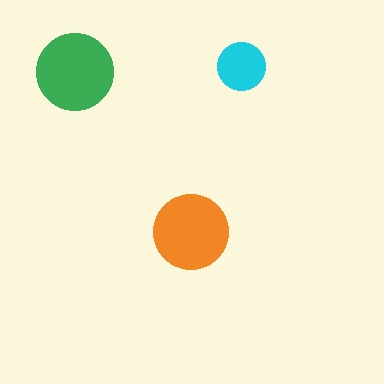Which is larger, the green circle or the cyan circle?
The green one.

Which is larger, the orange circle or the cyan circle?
The orange one.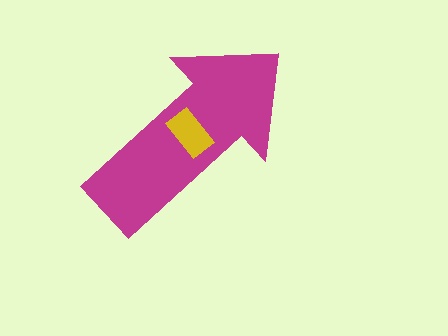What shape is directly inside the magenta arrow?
The yellow rectangle.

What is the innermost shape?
The yellow rectangle.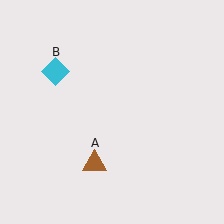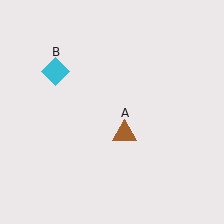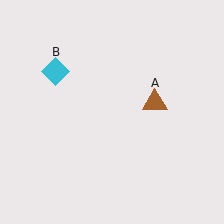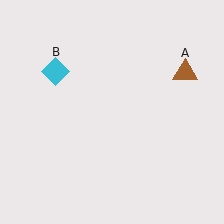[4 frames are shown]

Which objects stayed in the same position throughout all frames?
Cyan diamond (object B) remained stationary.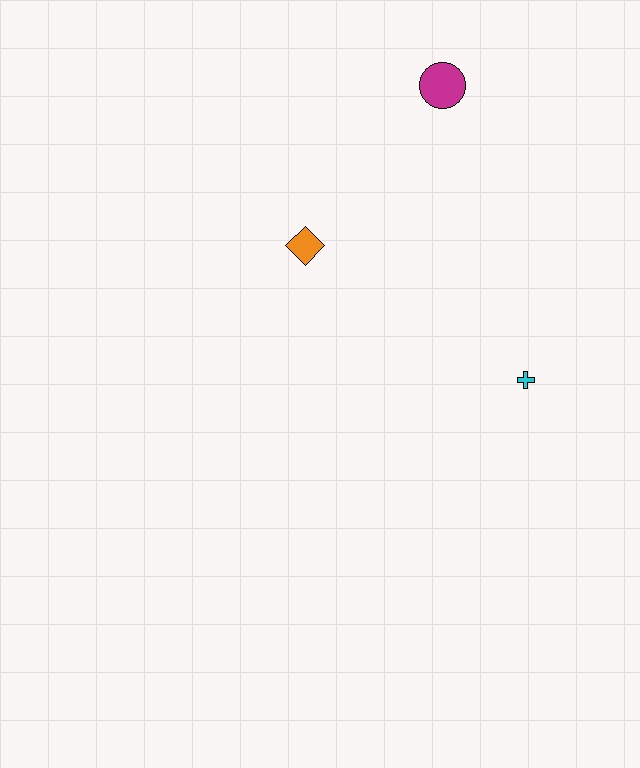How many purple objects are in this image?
There are no purple objects.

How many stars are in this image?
There are no stars.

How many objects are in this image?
There are 3 objects.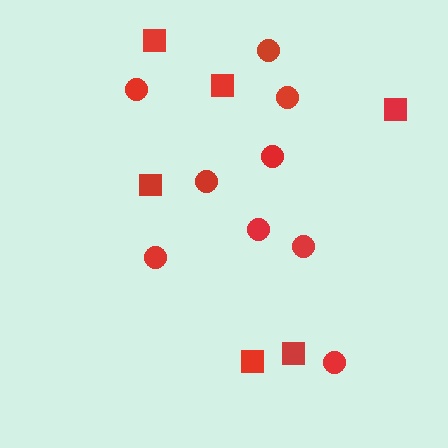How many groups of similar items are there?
There are 2 groups: one group of squares (6) and one group of circles (9).